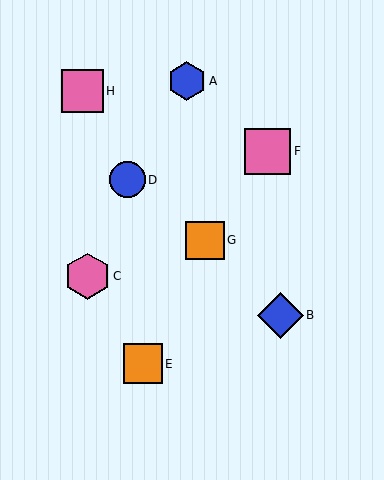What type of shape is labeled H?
Shape H is a pink square.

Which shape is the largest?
The pink hexagon (labeled C) is the largest.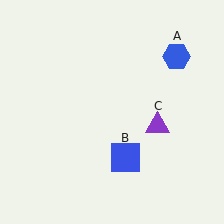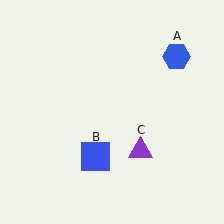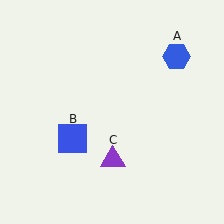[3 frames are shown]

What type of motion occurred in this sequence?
The blue square (object B), purple triangle (object C) rotated clockwise around the center of the scene.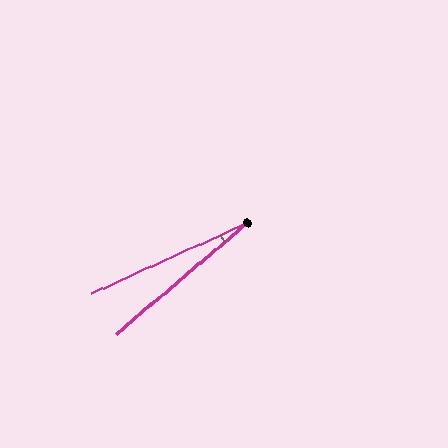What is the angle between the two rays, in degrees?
Approximately 16 degrees.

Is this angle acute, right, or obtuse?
It is acute.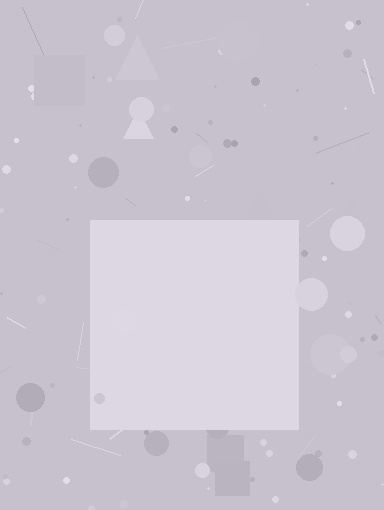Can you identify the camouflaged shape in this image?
The camouflaged shape is a square.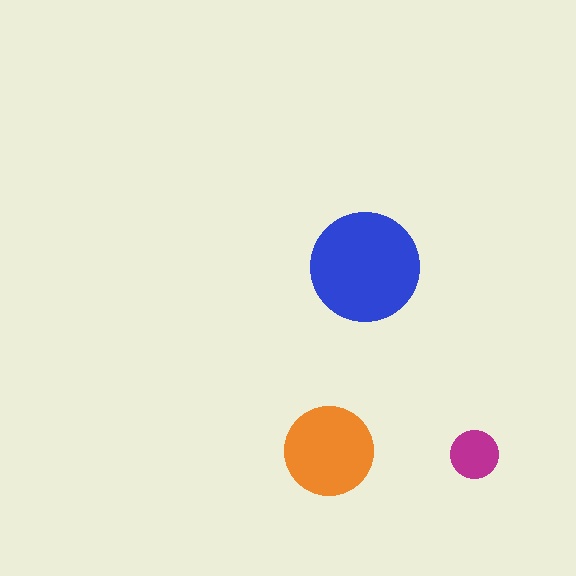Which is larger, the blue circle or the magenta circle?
The blue one.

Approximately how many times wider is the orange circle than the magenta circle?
About 2 times wider.